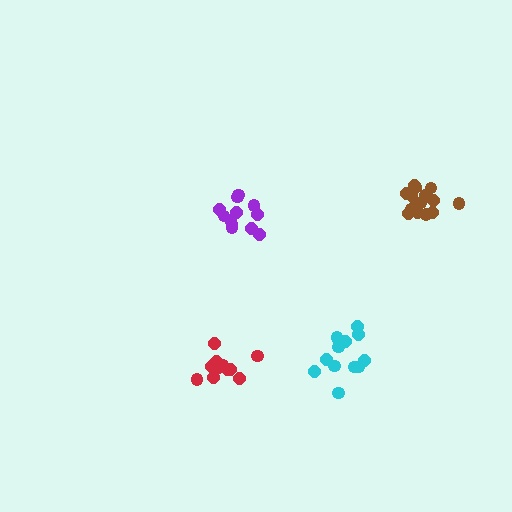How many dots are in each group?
Group 1: 17 dots, Group 2: 13 dots, Group 3: 12 dots, Group 4: 12 dots (54 total).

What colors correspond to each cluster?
The clusters are colored: brown, red, cyan, purple.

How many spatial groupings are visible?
There are 4 spatial groupings.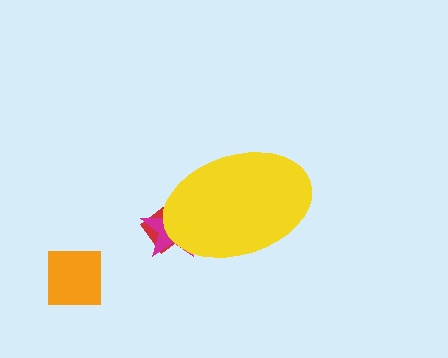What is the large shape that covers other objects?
A yellow ellipse.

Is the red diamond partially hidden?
Yes, the red diamond is partially hidden behind the yellow ellipse.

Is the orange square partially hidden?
No, the orange square is fully visible.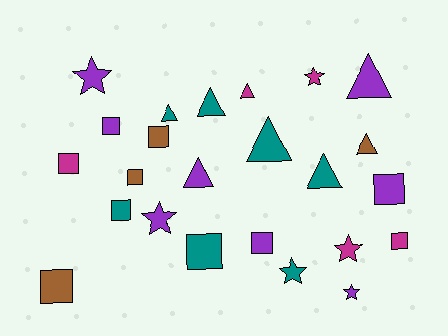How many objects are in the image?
There are 24 objects.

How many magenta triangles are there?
There is 1 magenta triangle.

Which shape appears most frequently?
Square, with 10 objects.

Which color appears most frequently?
Purple, with 8 objects.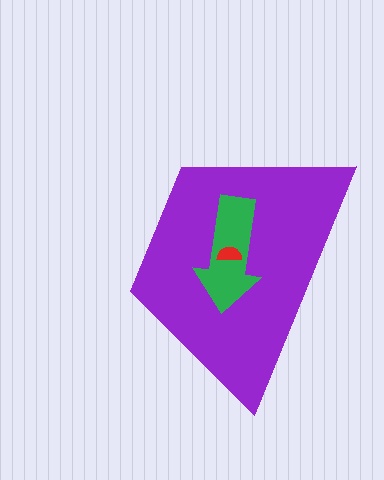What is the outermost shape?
The purple trapezoid.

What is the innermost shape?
The red semicircle.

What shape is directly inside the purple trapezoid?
The green arrow.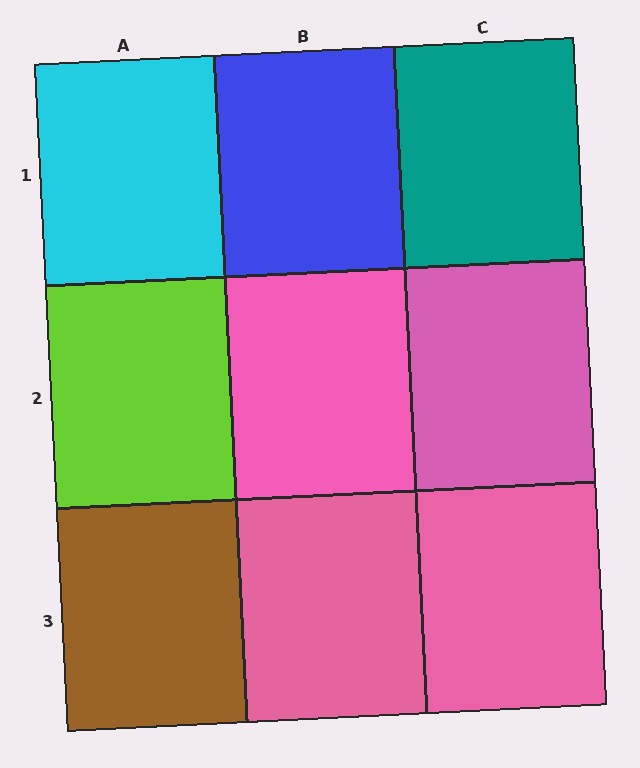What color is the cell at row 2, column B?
Pink.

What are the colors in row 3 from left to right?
Brown, pink, pink.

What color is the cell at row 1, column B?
Blue.